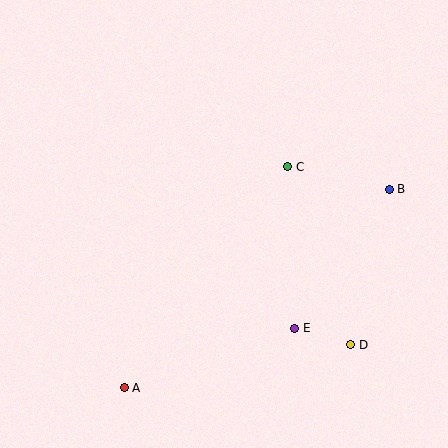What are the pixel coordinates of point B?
Point B is at (389, 189).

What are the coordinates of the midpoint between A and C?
The midpoint between A and C is at (206, 277).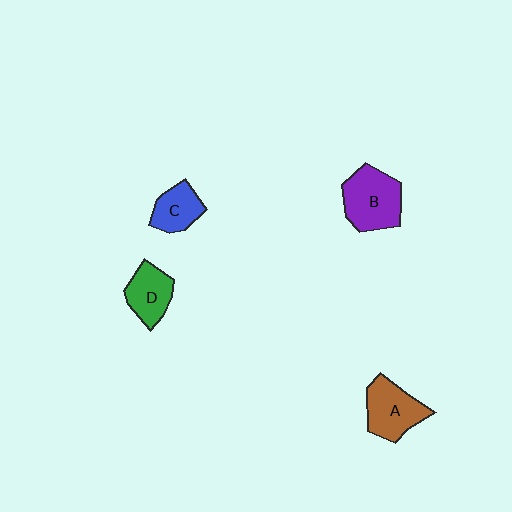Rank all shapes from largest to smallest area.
From largest to smallest: B (purple), A (brown), D (green), C (blue).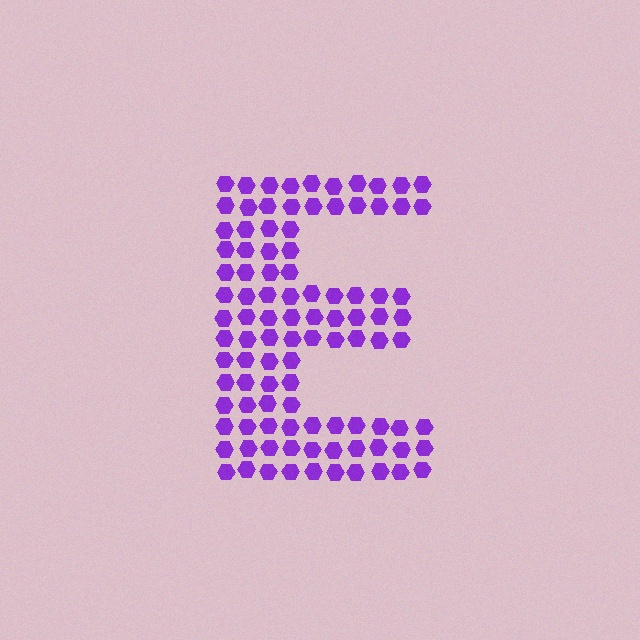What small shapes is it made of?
It is made of small hexagons.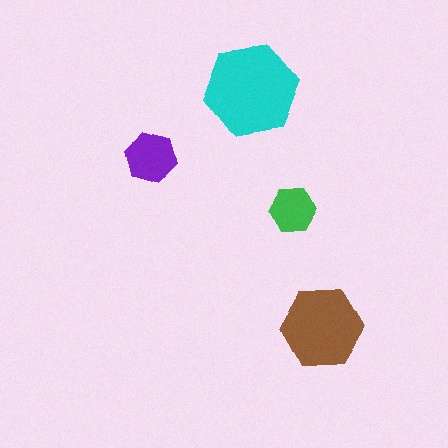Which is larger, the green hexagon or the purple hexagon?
The purple one.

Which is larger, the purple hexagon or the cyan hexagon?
The cyan one.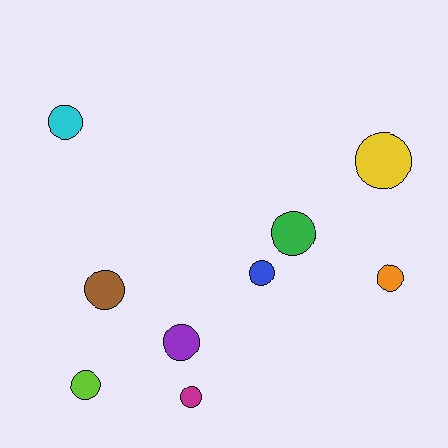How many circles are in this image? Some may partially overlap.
There are 9 circles.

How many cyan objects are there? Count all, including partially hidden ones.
There is 1 cyan object.